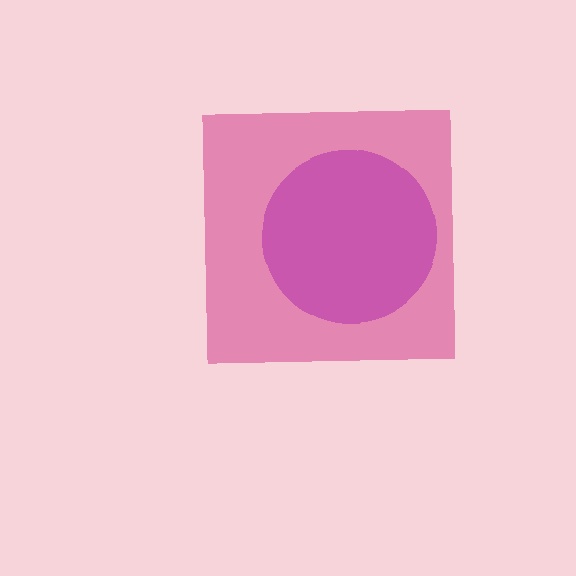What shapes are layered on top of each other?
The layered shapes are: a purple circle, a magenta square.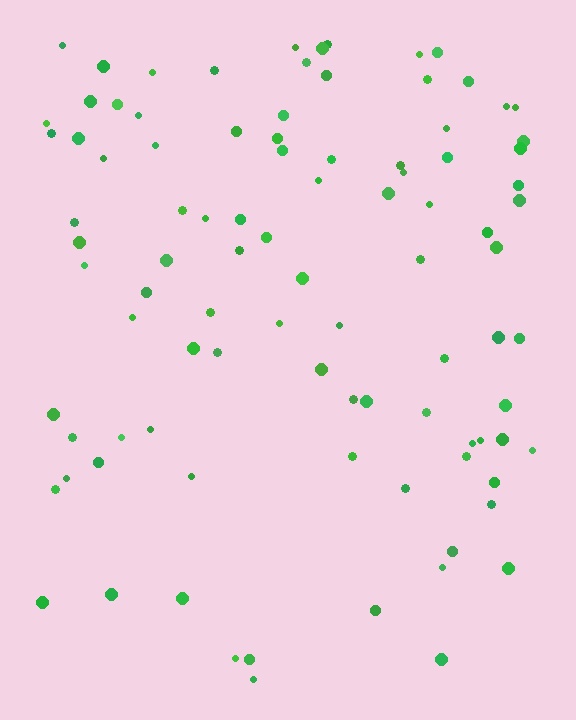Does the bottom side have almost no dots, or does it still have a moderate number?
Still a moderate number, just noticeably fewer than the top.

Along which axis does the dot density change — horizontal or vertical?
Vertical.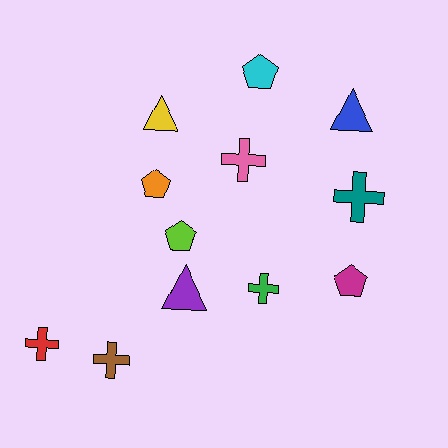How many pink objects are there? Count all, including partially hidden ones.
There is 1 pink object.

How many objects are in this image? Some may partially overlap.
There are 12 objects.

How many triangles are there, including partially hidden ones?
There are 3 triangles.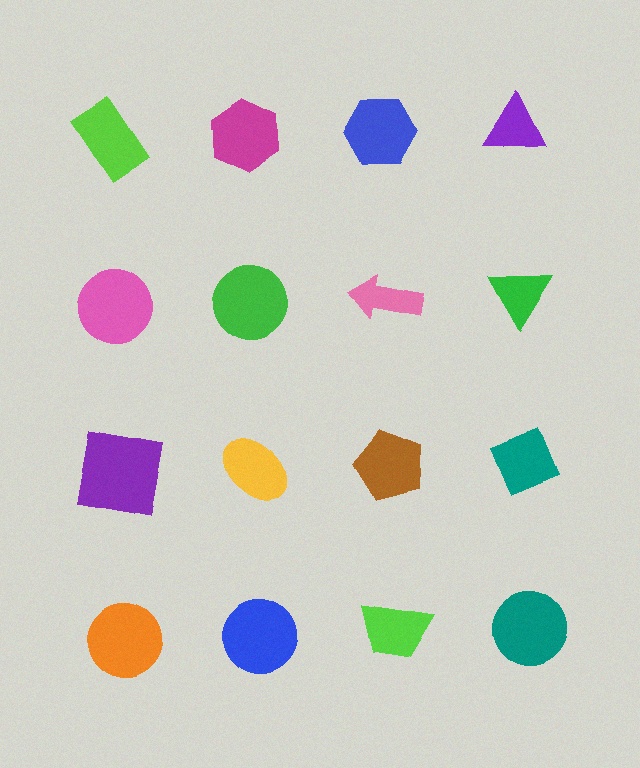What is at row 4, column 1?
An orange circle.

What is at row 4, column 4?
A teal circle.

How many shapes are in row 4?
4 shapes.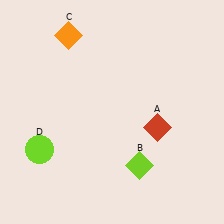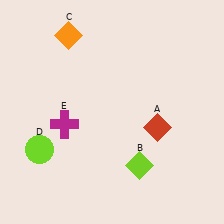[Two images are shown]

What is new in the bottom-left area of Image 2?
A magenta cross (E) was added in the bottom-left area of Image 2.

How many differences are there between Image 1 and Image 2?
There is 1 difference between the two images.